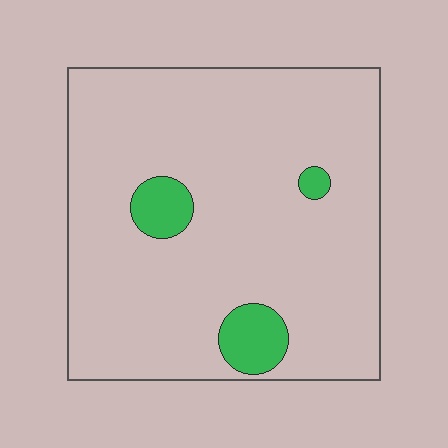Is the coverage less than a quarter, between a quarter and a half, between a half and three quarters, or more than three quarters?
Less than a quarter.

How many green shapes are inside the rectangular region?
3.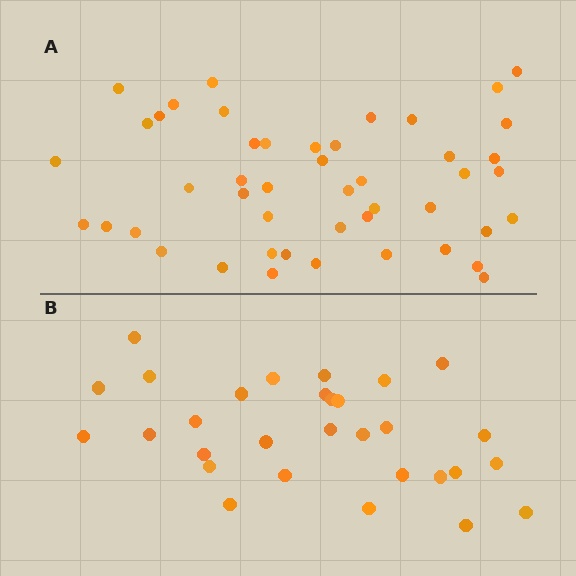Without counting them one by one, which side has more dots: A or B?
Region A (the top region) has more dots.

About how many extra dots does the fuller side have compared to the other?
Region A has approximately 15 more dots than region B.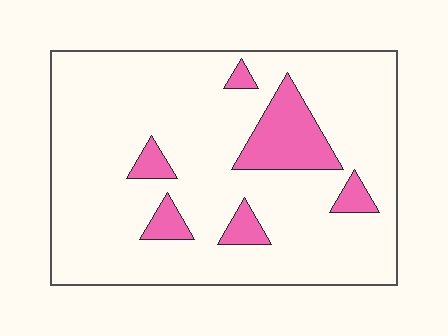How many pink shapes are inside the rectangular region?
6.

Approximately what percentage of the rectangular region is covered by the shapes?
Approximately 15%.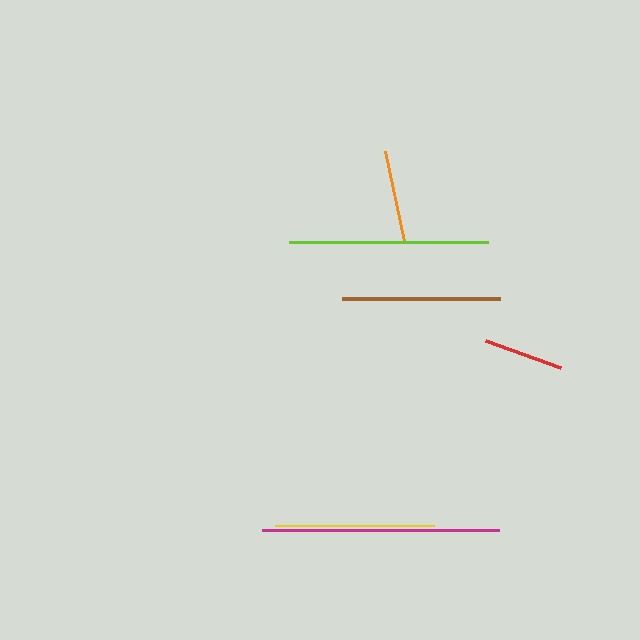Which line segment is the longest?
The magenta line is the longest at approximately 236 pixels.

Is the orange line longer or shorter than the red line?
The orange line is longer than the red line.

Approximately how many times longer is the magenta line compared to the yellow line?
The magenta line is approximately 1.5 times the length of the yellow line.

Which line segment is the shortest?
The red line is the shortest at approximately 80 pixels.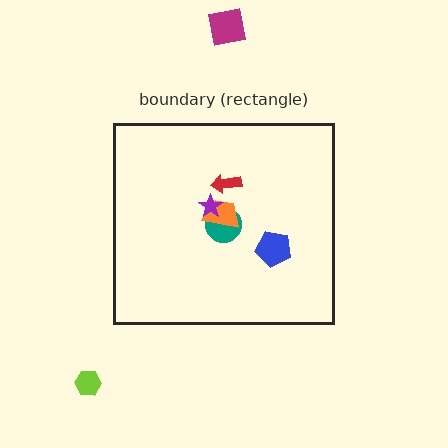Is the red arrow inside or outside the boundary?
Inside.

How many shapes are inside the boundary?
5 inside, 2 outside.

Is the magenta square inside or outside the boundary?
Outside.